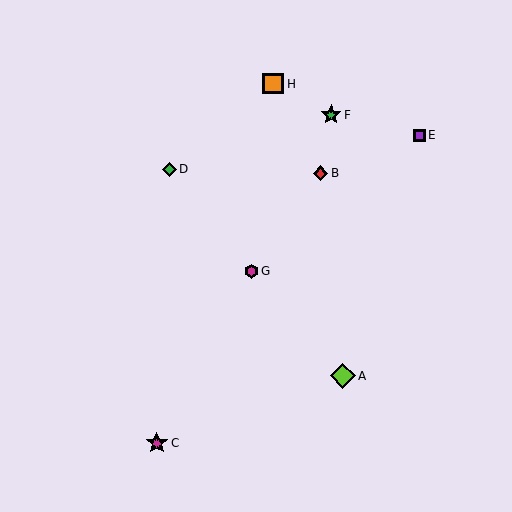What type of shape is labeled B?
Shape B is a red diamond.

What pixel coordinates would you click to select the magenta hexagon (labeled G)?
Click at (251, 271) to select the magenta hexagon G.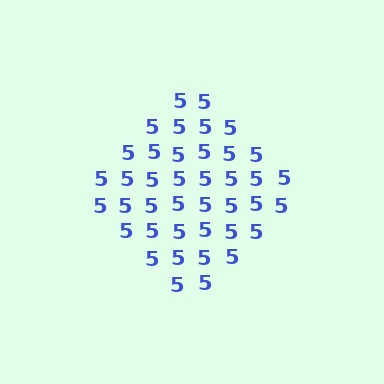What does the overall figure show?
The overall figure shows a diamond.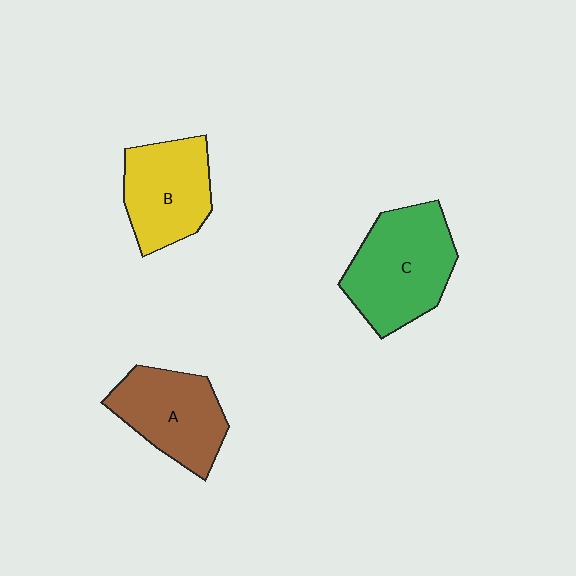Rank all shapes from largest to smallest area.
From largest to smallest: C (green), A (brown), B (yellow).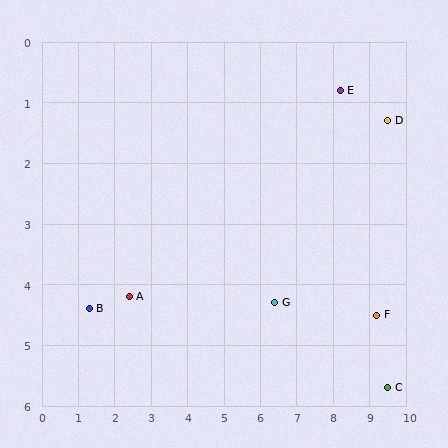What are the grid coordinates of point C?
Point C is at approximately (9.5, 5.7).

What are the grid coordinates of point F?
Point F is at approximately (9.2, 4.5).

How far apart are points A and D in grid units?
Points A and D are about 7.7 grid units apart.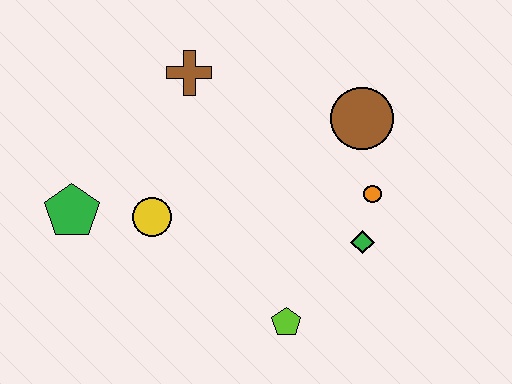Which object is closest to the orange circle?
The green diamond is closest to the orange circle.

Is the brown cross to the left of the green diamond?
Yes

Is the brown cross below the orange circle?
No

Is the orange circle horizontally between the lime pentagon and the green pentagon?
No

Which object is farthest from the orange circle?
The green pentagon is farthest from the orange circle.